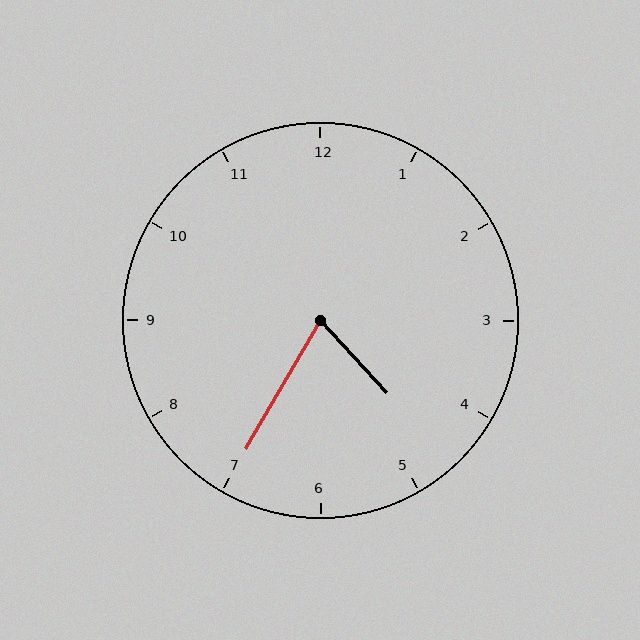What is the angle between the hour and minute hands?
Approximately 72 degrees.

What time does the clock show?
4:35.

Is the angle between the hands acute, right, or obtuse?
It is acute.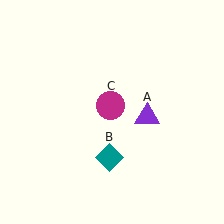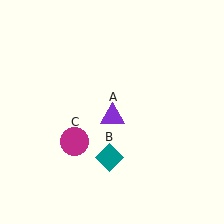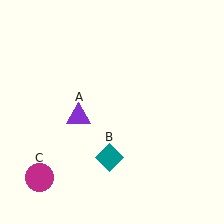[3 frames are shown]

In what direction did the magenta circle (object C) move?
The magenta circle (object C) moved down and to the left.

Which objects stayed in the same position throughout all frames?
Teal diamond (object B) remained stationary.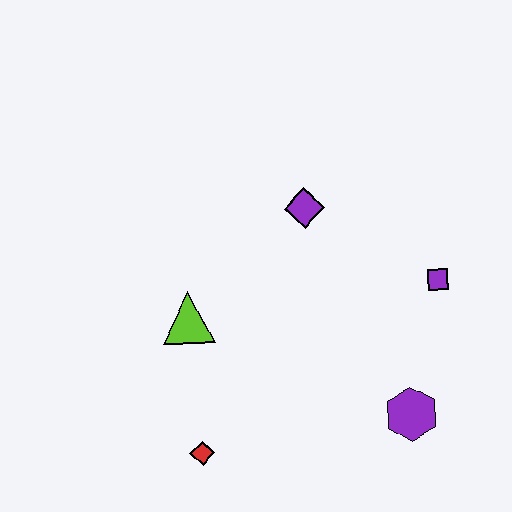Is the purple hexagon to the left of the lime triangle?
No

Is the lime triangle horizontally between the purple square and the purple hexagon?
No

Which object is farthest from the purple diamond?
The red diamond is farthest from the purple diamond.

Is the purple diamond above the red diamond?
Yes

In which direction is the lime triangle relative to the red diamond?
The lime triangle is above the red diamond.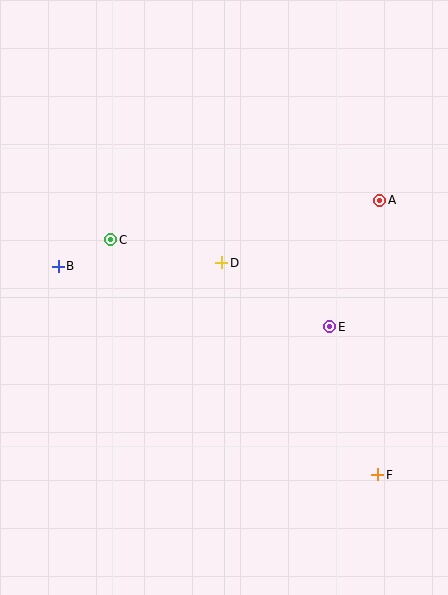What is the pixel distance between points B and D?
The distance between B and D is 164 pixels.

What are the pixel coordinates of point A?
Point A is at (380, 200).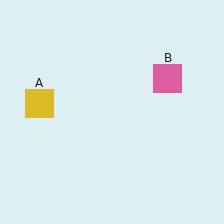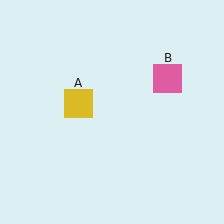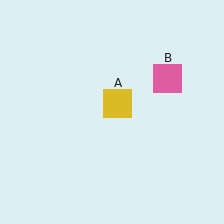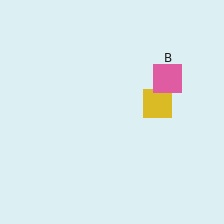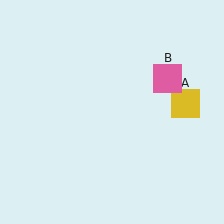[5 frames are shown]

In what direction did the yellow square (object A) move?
The yellow square (object A) moved right.